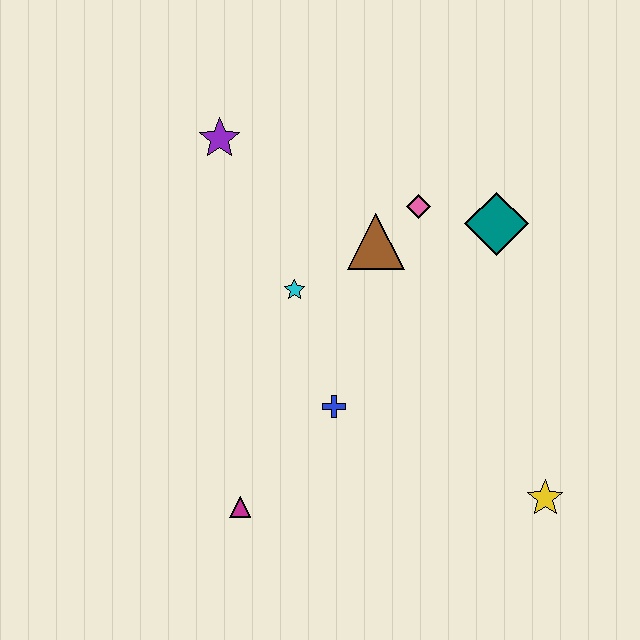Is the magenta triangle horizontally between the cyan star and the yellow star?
No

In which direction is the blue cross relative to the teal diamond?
The blue cross is below the teal diamond.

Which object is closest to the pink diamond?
The brown triangle is closest to the pink diamond.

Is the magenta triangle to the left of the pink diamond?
Yes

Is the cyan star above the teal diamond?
No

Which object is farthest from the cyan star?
The yellow star is farthest from the cyan star.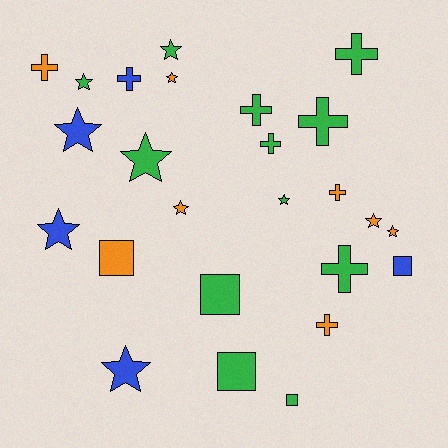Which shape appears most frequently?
Star, with 11 objects.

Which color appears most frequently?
Green, with 12 objects.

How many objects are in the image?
There are 25 objects.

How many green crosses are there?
There are 5 green crosses.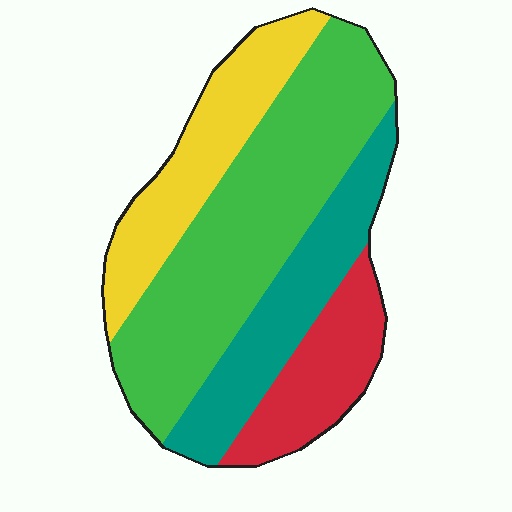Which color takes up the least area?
Red, at roughly 15%.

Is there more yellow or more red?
Yellow.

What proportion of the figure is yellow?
Yellow takes up less than a quarter of the figure.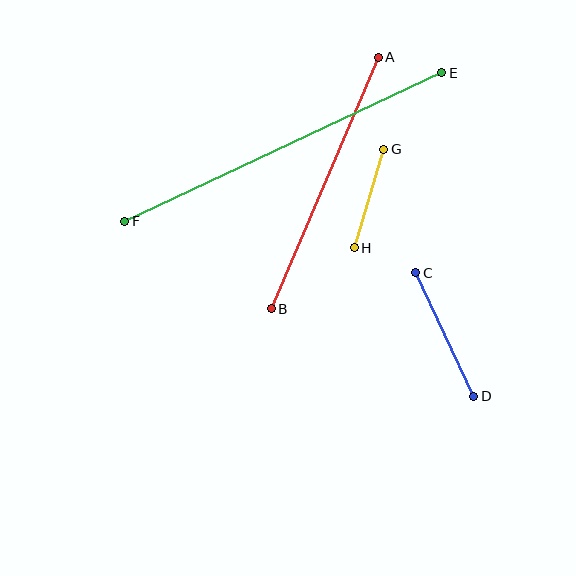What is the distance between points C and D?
The distance is approximately 136 pixels.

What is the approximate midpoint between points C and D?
The midpoint is at approximately (445, 335) pixels.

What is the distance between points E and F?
The distance is approximately 350 pixels.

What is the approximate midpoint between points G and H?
The midpoint is at approximately (369, 198) pixels.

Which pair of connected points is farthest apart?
Points E and F are farthest apart.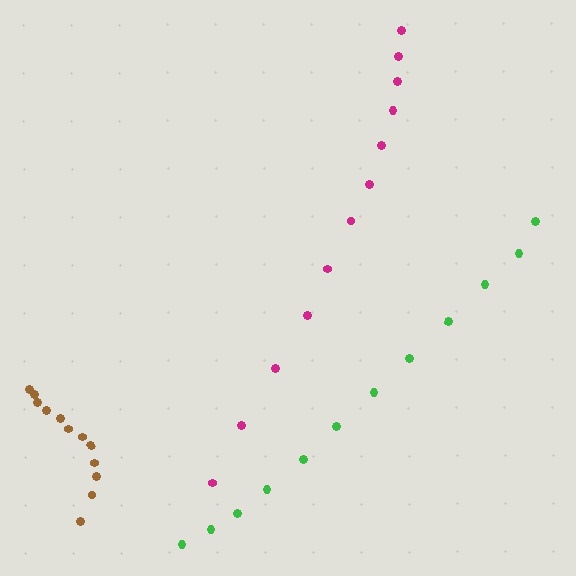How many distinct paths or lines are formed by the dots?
There are 3 distinct paths.